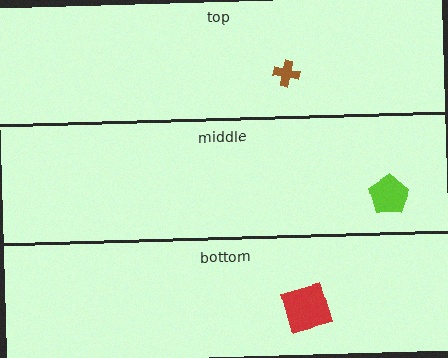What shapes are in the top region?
The brown cross.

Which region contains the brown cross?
The top region.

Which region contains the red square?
The bottom region.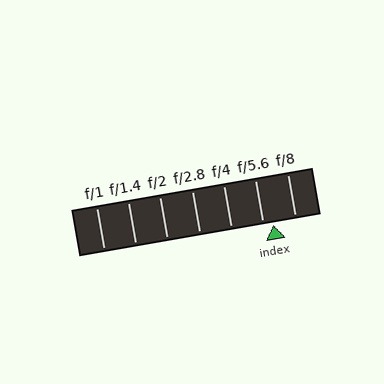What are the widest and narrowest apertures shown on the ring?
The widest aperture shown is f/1 and the narrowest is f/8.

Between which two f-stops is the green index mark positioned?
The index mark is between f/5.6 and f/8.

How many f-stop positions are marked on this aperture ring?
There are 7 f-stop positions marked.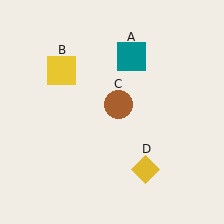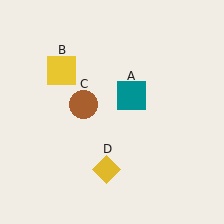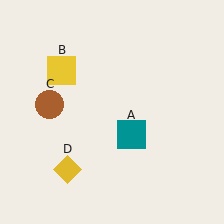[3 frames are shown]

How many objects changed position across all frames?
3 objects changed position: teal square (object A), brown circle (object C), yellow diamond (object D).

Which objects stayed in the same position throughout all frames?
Yellow square (object B) remained stationary.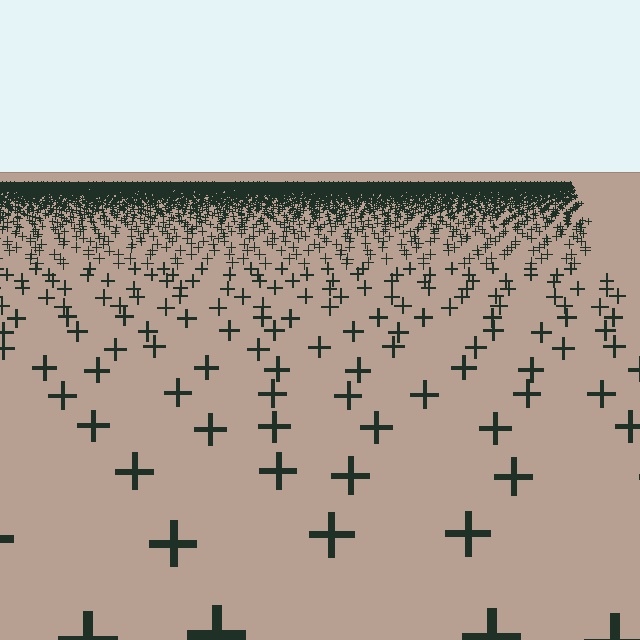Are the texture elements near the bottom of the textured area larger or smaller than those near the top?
Larger. Near the bottom, elements are closer to the viewer and appear at a bigger on-screen size.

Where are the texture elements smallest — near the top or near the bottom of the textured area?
Near the top.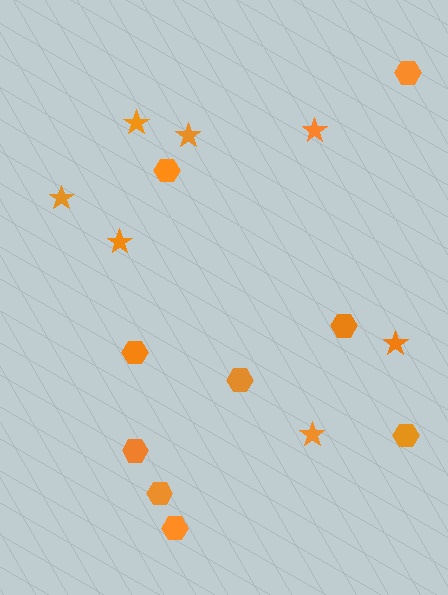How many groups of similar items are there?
There are 2 groups: one group of stars (7) and one group of hexagons (9).